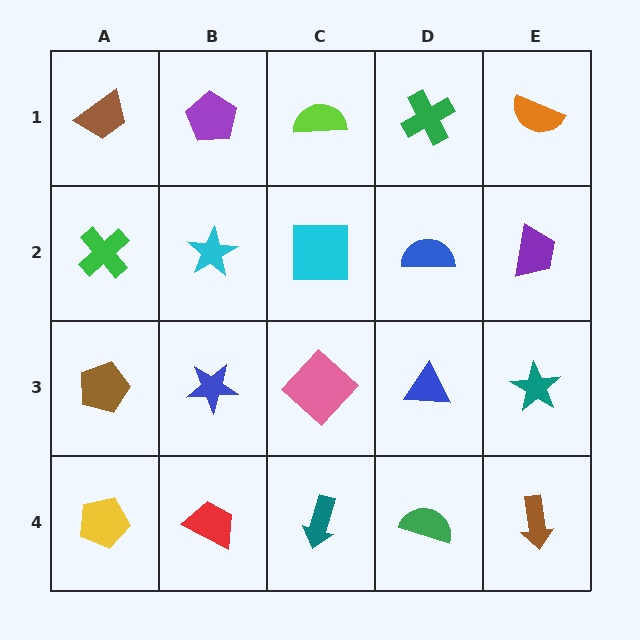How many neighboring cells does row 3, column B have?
4.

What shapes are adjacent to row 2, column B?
A purple pentagon (row 1, column B), a blue star (row 3, column B), a green cross (row 2, column A), a cyan square (row 2, column C).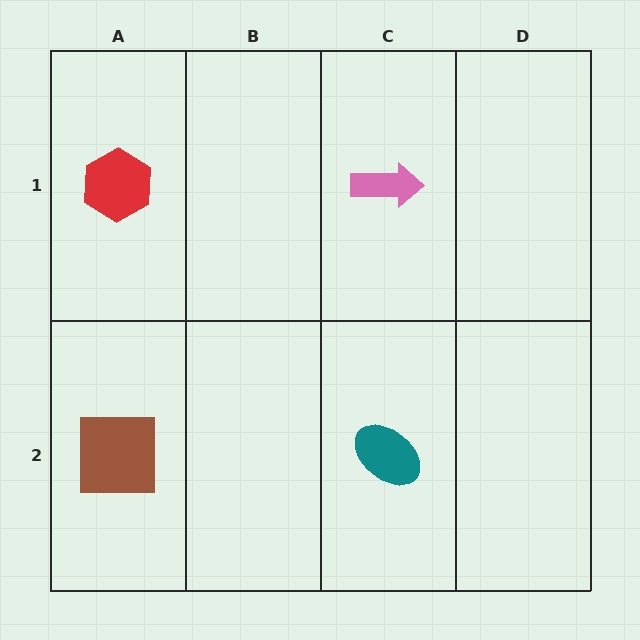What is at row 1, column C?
A pink arrow.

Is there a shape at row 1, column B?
No, that cell is empty.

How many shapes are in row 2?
2 shapes.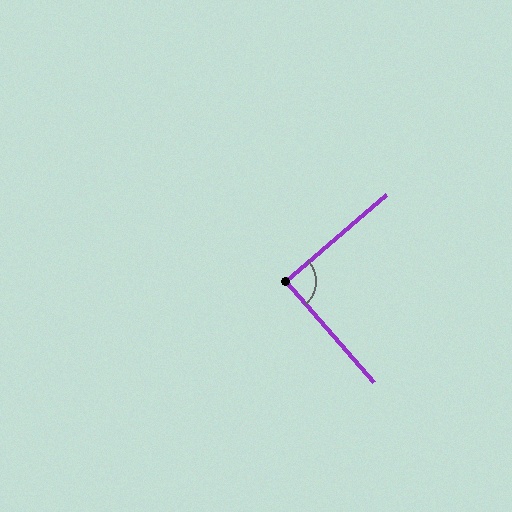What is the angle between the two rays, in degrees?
Approximately 90 degrees.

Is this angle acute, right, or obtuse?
It is approximately a right angle.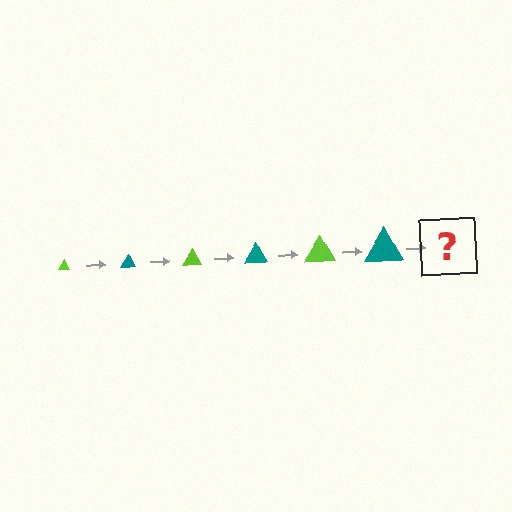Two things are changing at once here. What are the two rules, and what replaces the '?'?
The two rules are that the triangle grows larger each step and the color cycles through lime and teal. The '?' should be a lime triangle, larger than the previous one.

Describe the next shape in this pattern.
It should be a lime triangle, larger than the previous one.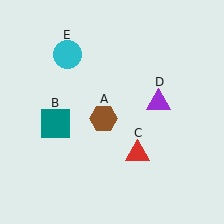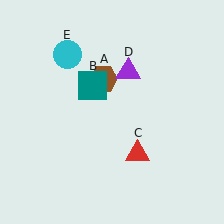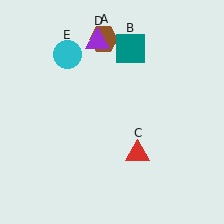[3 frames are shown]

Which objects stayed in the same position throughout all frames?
Red triangle (object C) and cyan circle (object E) remained stationary.